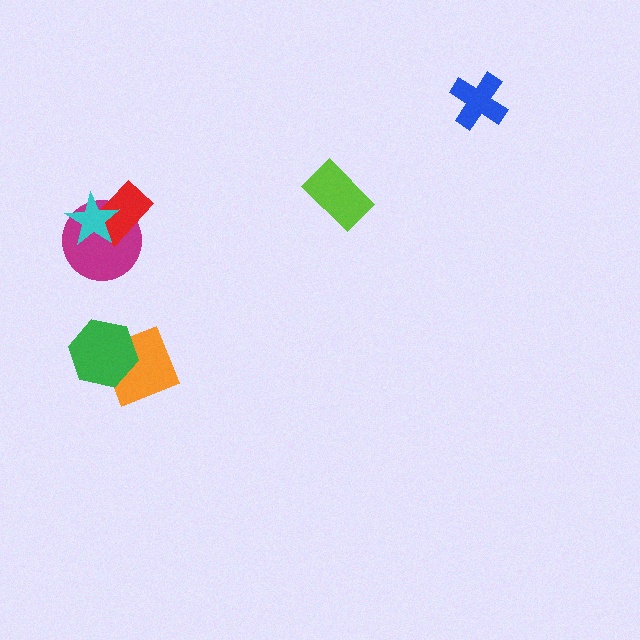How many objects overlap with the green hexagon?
1 object overlaps with the green hexagon.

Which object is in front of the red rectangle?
The cyan star is in front of the red rectangle.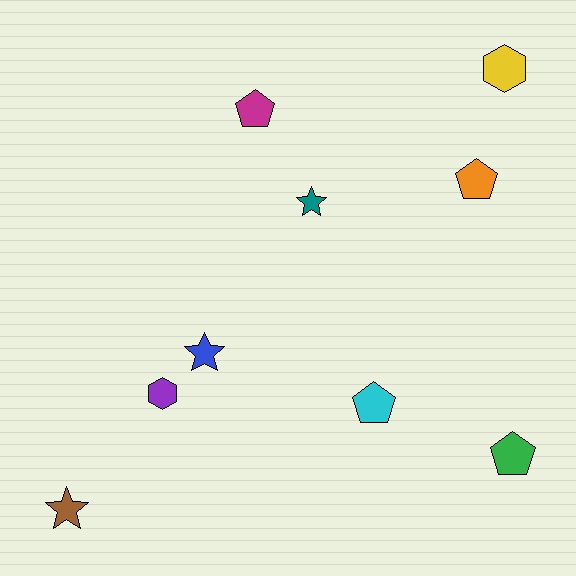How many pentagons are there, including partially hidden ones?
There are 4 pentagons.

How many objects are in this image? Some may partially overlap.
There are 9 objects.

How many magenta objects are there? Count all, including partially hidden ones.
There is 1 magenta object.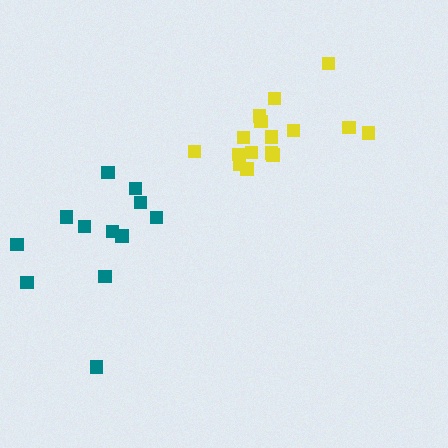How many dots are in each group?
Group 1: 12 dots, Group 2: 16 dots (28 total).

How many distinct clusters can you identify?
There are 2 distinct clusters.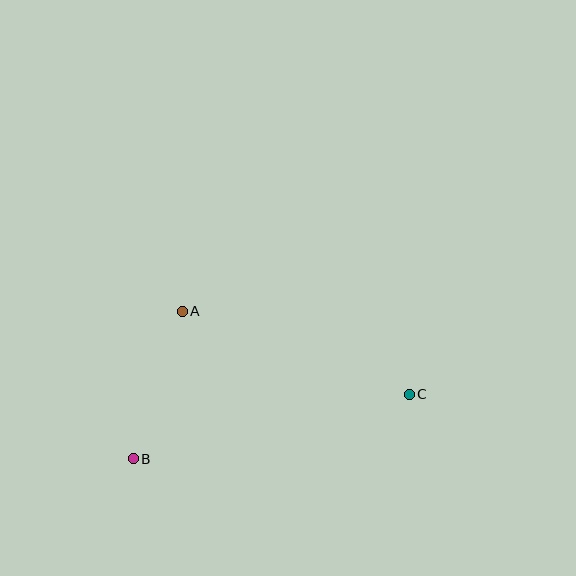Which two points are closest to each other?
Points A and B are closest to each other.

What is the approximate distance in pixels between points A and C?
The distance between A and C is approximately 242 pixels.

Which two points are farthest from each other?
Points B and C are farthest from each other.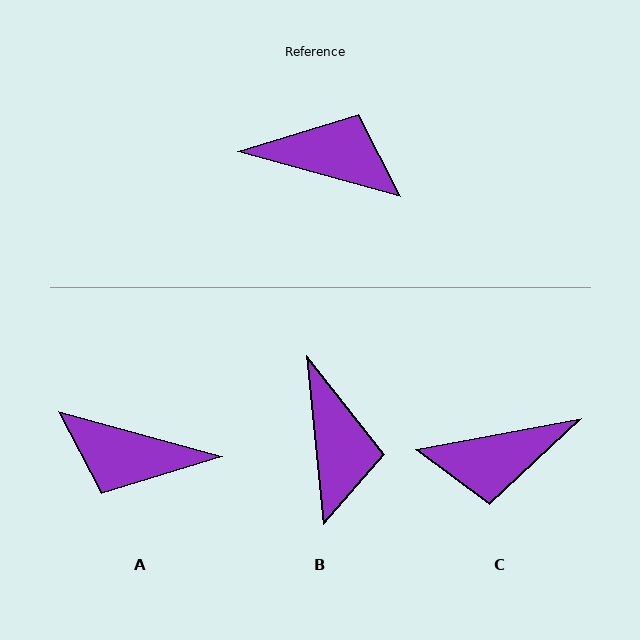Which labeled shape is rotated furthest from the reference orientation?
A, about 180 degrees away.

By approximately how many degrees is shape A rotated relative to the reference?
Approximately 180 degrees clockwise.